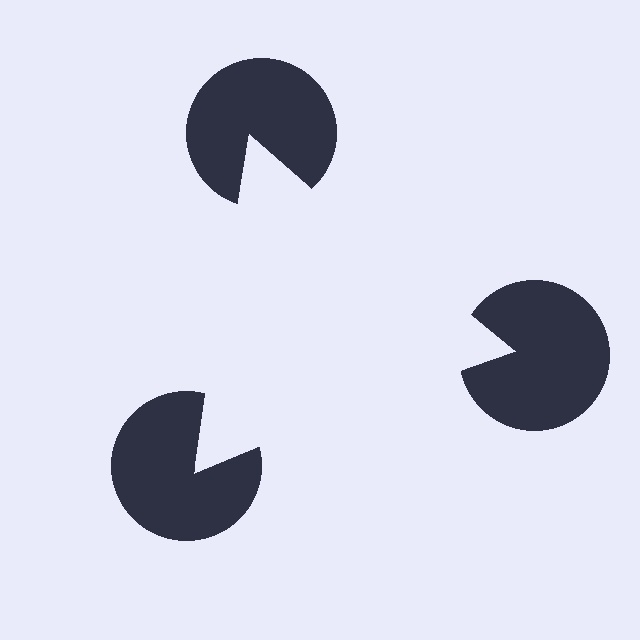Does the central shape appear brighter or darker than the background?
It typically appears slightly brighter than the background, even though no actual brightness change is drawn.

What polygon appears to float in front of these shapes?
An illusory triangle — its edges are inferred from the aligned wedge cuts in the pac-man discs, not physically drawn.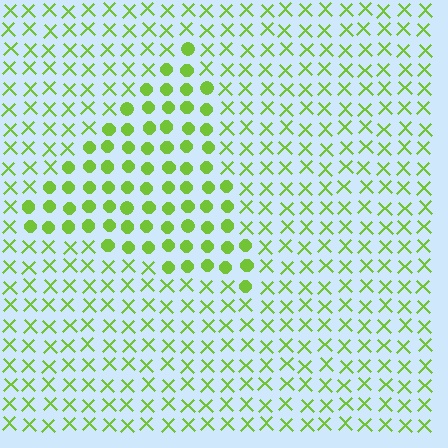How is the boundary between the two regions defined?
The boundary is defined by a change in element shape: circles inside vs. X marks outside. All elements share the same color and spacing.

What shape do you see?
I see a triangle.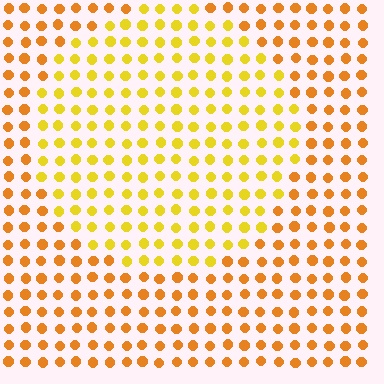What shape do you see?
I see a circle.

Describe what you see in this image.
The image is filled with small orange elements in a uniform arrangement. A circle-shaped region is visible where the elements are tinted to a slightly different hue, forming a subtle color boundary.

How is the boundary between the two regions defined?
The boundary is defined purely by a slight shift in hue (about 25 degrees). Spacing, size, and orientation are identical on both sides.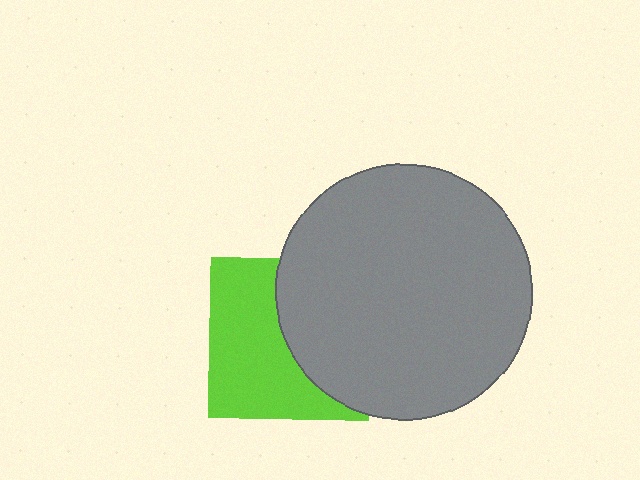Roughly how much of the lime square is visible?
About half of it is visible (roughly 54%).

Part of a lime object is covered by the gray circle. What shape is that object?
It is a square.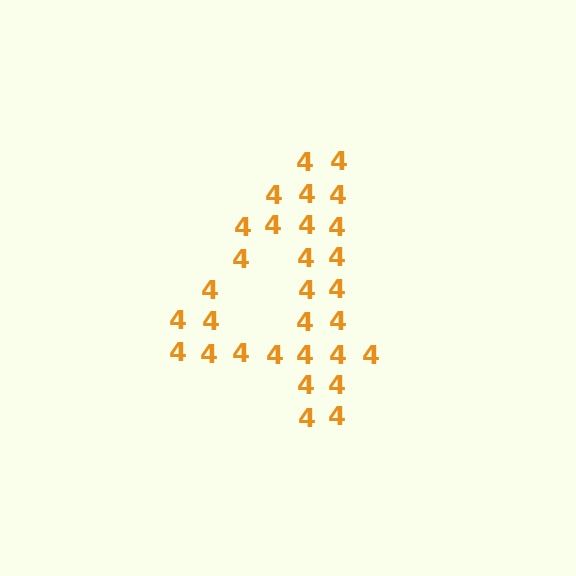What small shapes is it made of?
It is made of small digit 4's.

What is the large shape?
The large shape is the digit 4.